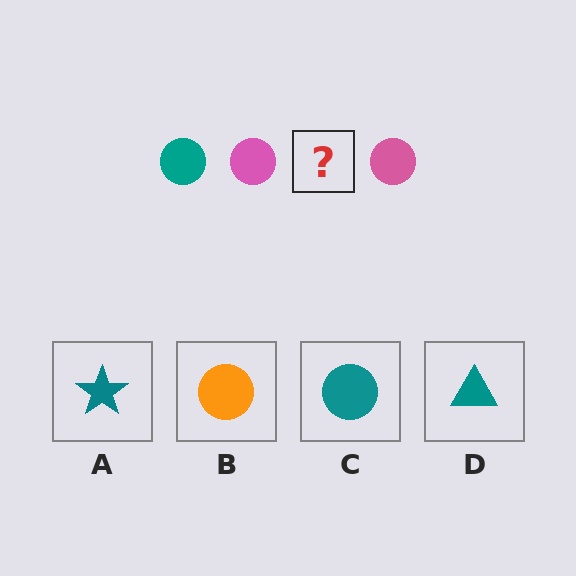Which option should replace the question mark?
Option C.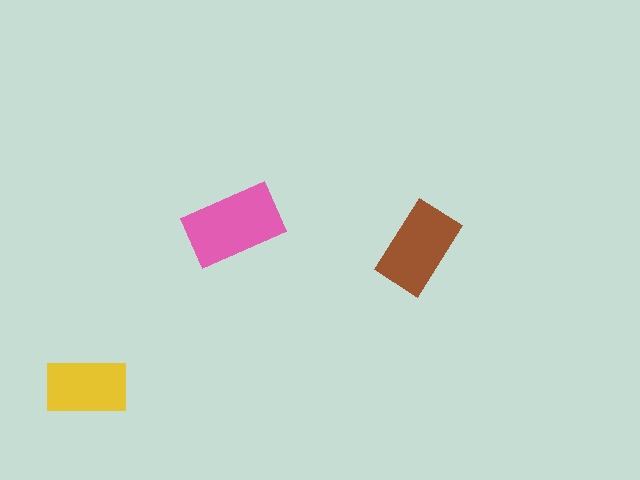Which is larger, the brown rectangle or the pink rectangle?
The pink one.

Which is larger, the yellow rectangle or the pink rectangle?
The pink one.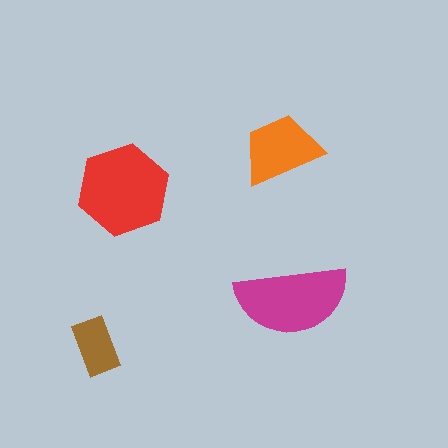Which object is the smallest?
The brown rectangle.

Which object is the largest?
The red hexagon.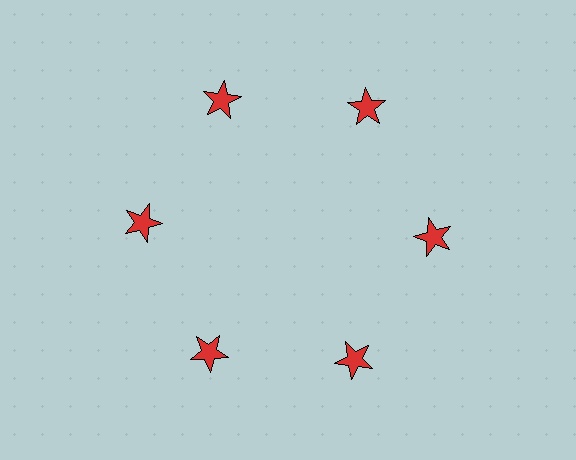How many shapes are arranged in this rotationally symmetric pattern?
There are 6 shapes, arranged in 6 groups of 1.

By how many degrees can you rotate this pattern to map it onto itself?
The pattern maps onto itself every 60 degrees of rotation.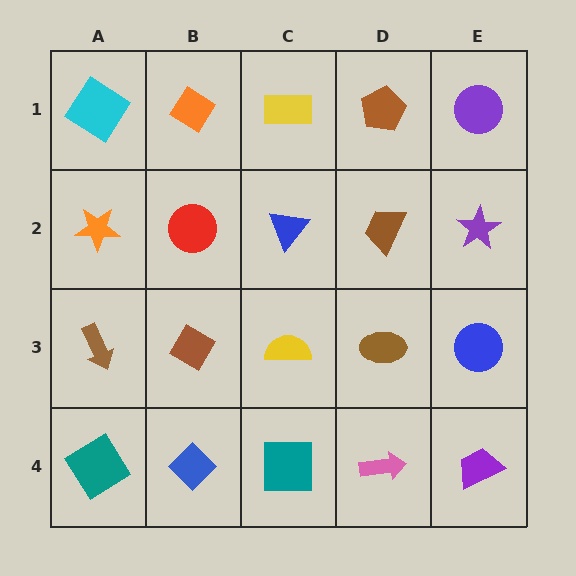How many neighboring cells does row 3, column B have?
4.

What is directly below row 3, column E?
A purple trapezoid.